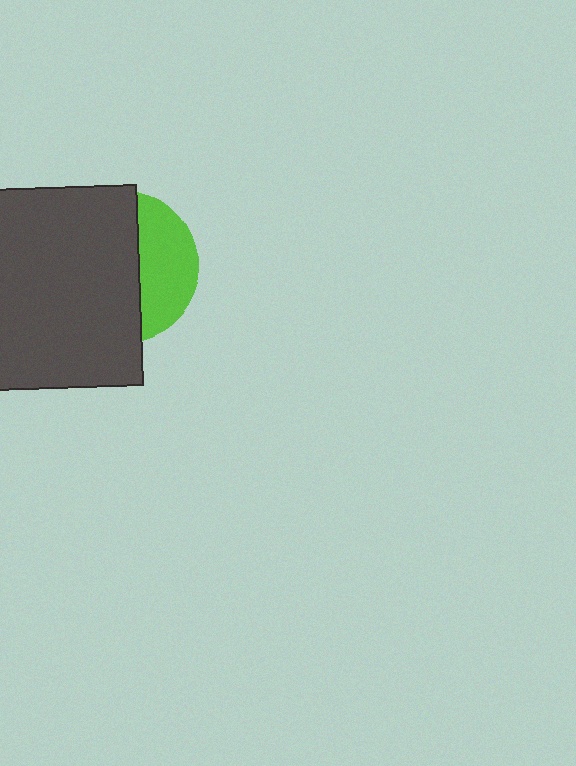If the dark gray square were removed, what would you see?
You would see the complete lime circle.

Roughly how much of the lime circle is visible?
A small part of it is visible (roughly 36%).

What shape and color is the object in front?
The object in front is a dark gray square.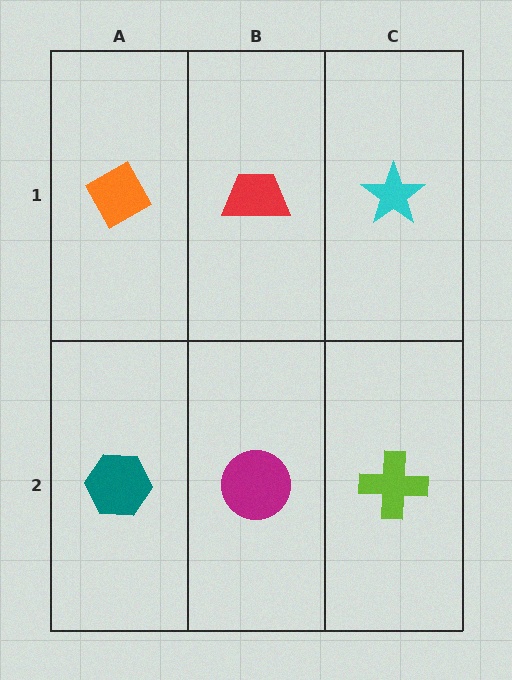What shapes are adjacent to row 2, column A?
An orange diamond (row 1, column A), a magenta circle (row 2, column B).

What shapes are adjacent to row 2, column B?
A red trapezoid (row 1, column B), a teal hexagon (row 2, column A), a lime cross (row 2, column C).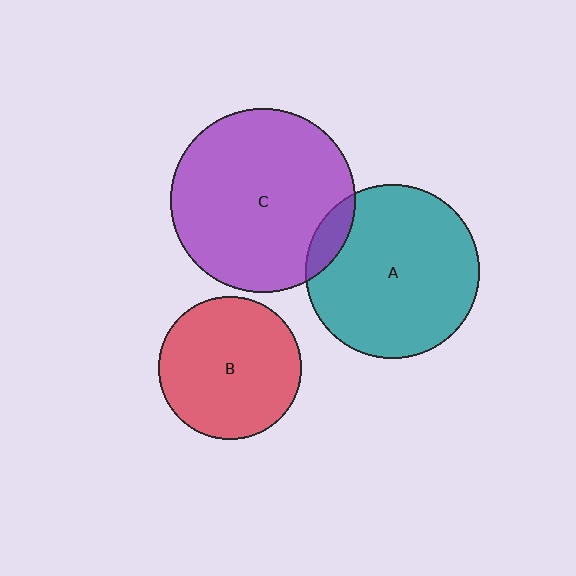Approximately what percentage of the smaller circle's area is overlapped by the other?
Approximately 10%.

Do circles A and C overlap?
Yes.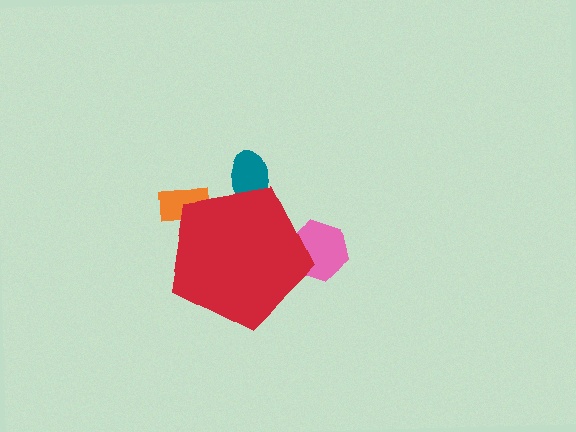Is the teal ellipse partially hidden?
Yes, the teal ellipse is partially hidden behind the red pentagon.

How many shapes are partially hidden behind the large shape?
3 shapes are partially hidden.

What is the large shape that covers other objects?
A red pentagon.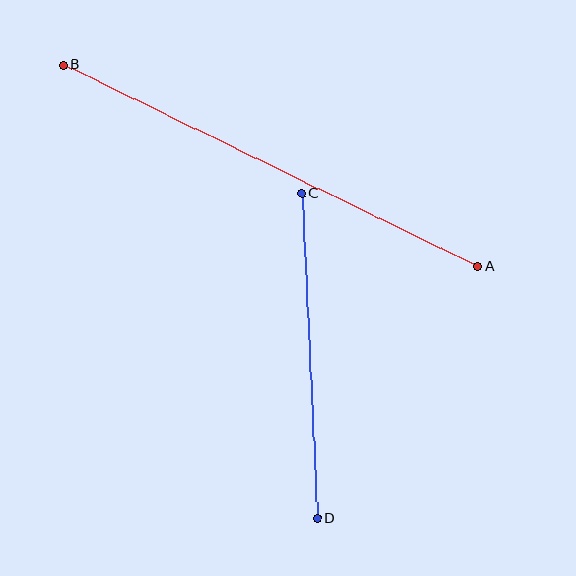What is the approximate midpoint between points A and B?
The midpoint is at approximately (271, 166) pixels.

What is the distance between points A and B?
The distance is approximately 460 pixels.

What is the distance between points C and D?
The distance is approximately 326 pixels.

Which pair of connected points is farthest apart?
Points A and B are farthest apart.